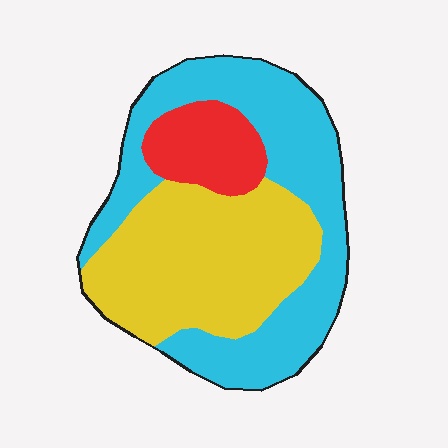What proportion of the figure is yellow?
Yellow covers about 40% of the figure.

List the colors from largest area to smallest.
From largest to smallest: cyan, yellow, red.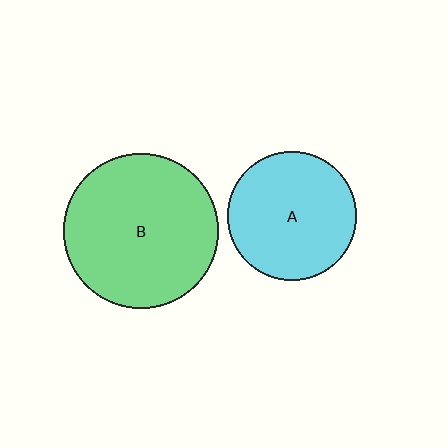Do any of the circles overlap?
No, none of the circles overlap.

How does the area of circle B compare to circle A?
Approximately 1.4 times.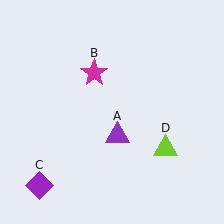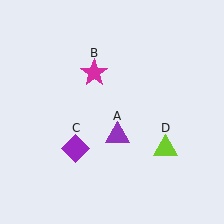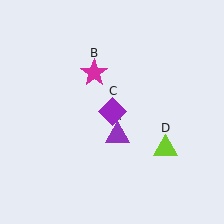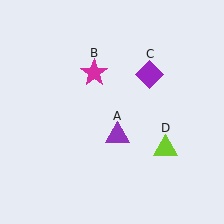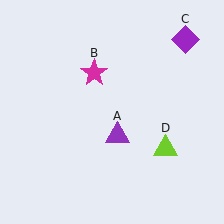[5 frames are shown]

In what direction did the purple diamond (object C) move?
The purple diamond (object C) moved up and to the right.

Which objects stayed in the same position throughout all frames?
Purple triangle (object A) and magenta star (object B) and lime triangle (object D) remained stationary.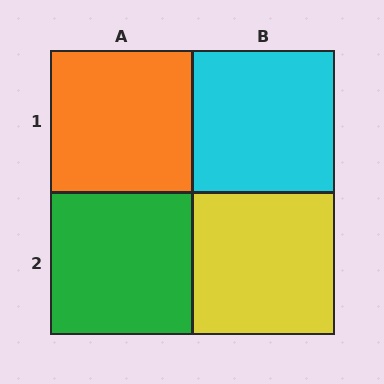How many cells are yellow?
1 cell is yellow.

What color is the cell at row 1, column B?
Cyan.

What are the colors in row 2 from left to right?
Green, yellow.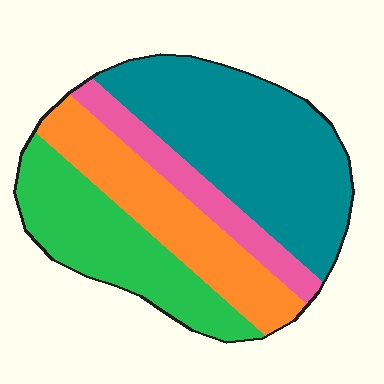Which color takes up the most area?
Teal, at roughly 40%.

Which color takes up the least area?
Pink, at roughly 10%.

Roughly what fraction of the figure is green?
Green takes up between a sixth and a third of the figure.